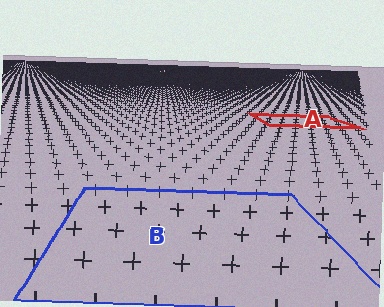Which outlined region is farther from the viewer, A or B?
Region A is farther from the viewer — the texture elements inside it appear smaller and more densely packed.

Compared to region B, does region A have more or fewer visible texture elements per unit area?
Region A has more texture elements per unit area — they are packed more densely because it is farther away.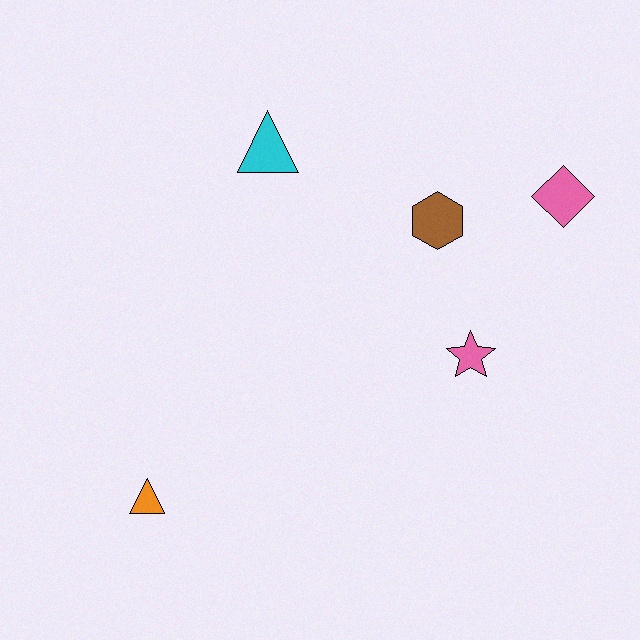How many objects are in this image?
There are 5 objects.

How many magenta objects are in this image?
There are no magenta objects.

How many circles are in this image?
There are no circles.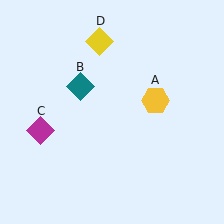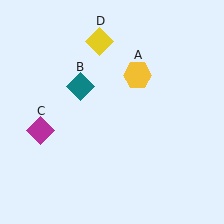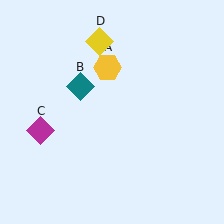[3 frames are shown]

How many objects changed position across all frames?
1 object changed position: yellow hexagon (object A).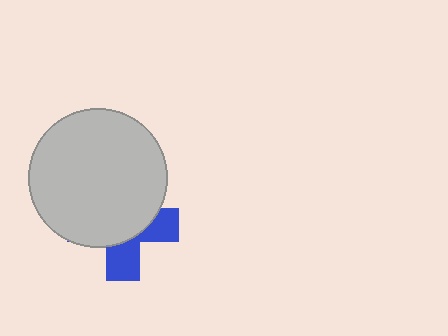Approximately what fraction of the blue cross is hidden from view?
Roughly 64% of the blue cross is hidden behind the light gray circle.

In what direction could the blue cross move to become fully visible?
The blue cross could move down. That would shift it out from behind the light gray circle entirely.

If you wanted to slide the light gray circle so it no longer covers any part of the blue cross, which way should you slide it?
Slide it up — that is the most direct way to separate the two shapes.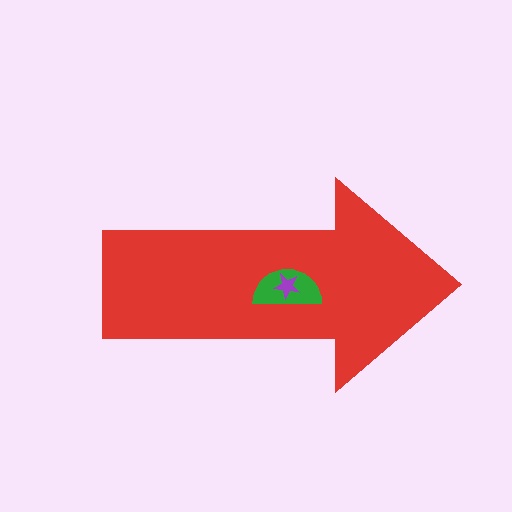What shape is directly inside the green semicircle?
The purple star.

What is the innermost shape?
The purple star.